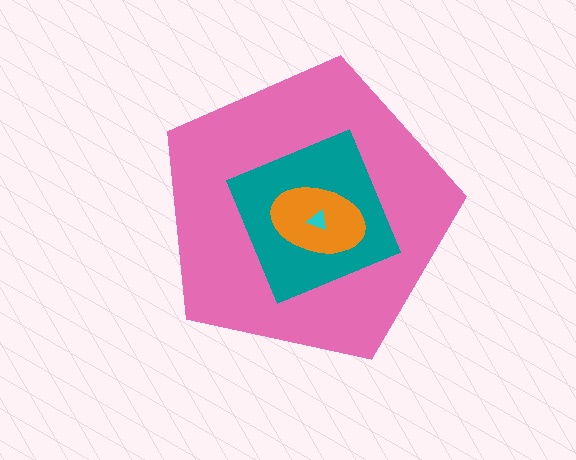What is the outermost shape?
The pink pentagon.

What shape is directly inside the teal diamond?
The orange ellipse.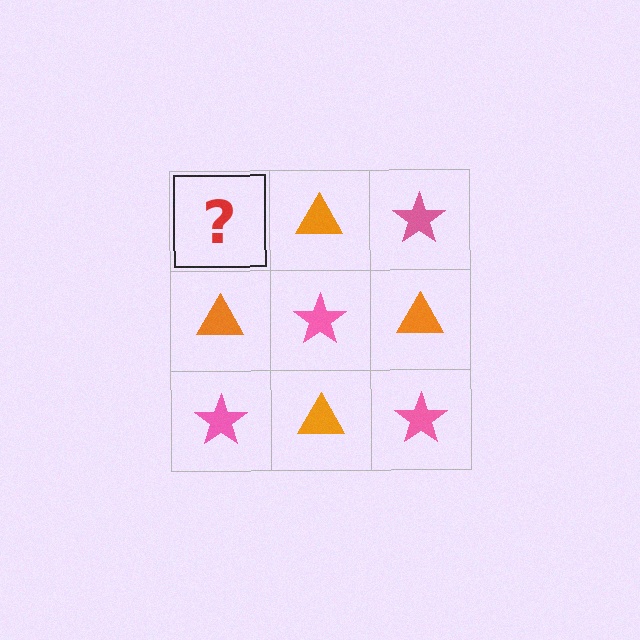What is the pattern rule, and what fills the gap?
The rule is that it alternates pink star and orange triangle in a checkerboard pattern. The gap should be filled with a pink star.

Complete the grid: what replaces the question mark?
The question mark should be replaced with a pink star.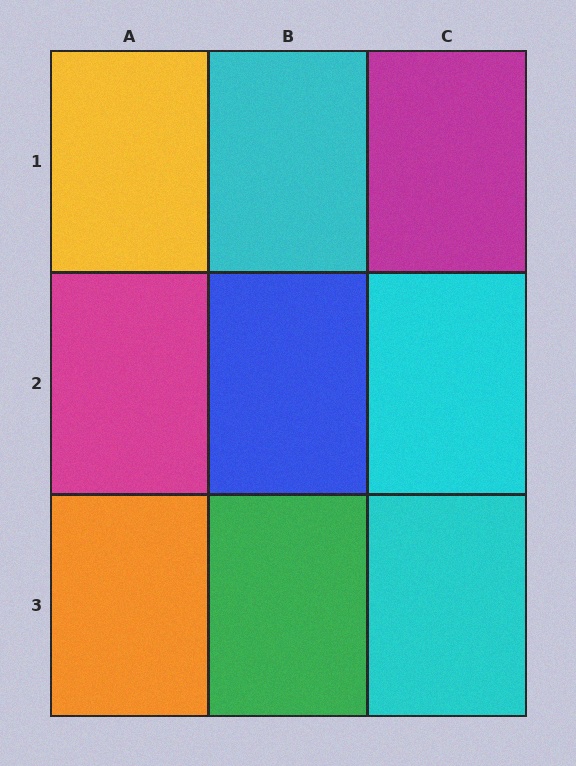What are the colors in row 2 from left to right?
Magenta, blue, cyan.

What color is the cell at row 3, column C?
Cyan.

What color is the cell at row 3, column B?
Green.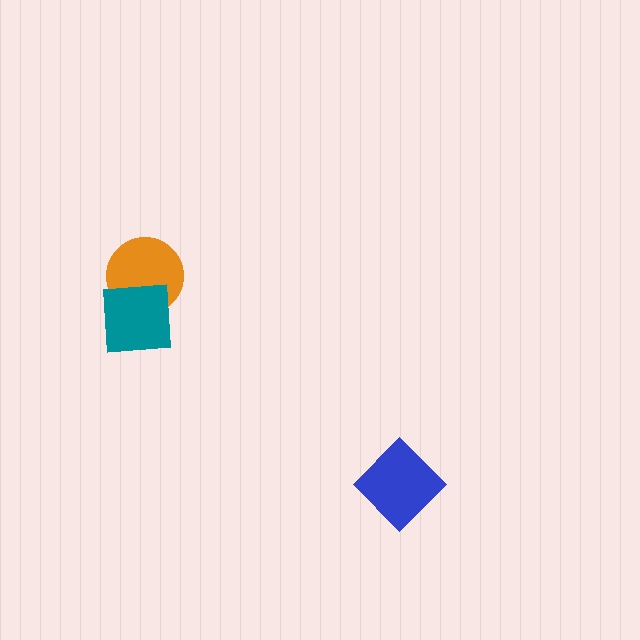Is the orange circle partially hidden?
Yes, it is partially covered by another shape.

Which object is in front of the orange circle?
The teal square is in front of the orange circle.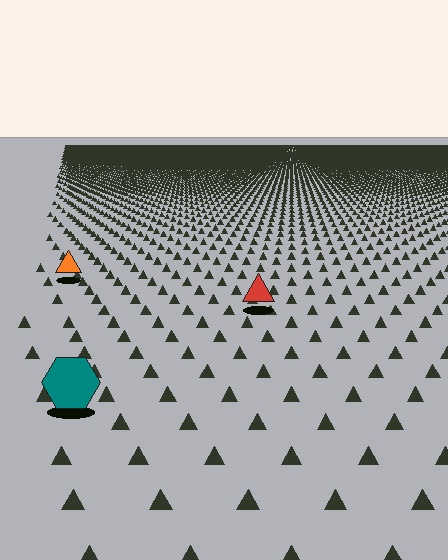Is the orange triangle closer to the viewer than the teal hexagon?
No. The teal hexagon is closer — you can tell from the texture gradient: the ground texture is coarser near it.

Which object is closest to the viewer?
The teal hexagon is closest. The texture marks near it are larger and more spread out.